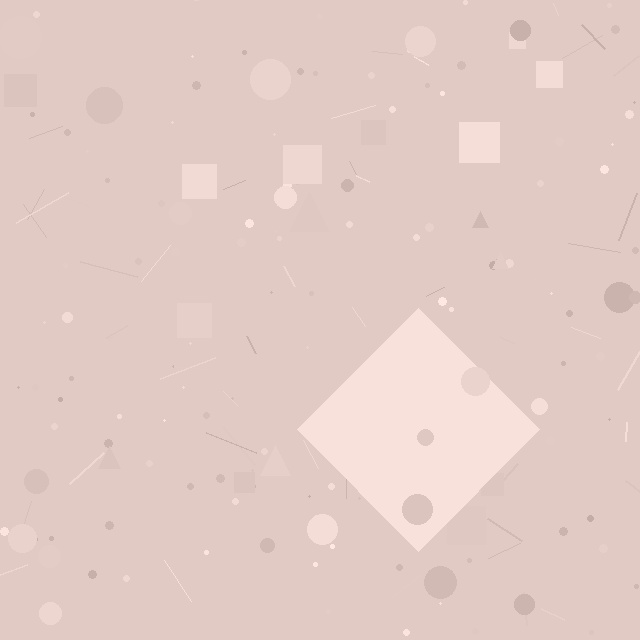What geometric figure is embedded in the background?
A diamond is embedded in the background.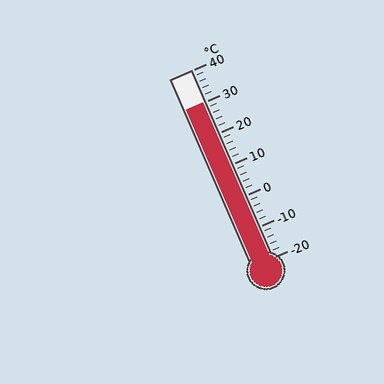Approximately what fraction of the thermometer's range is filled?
The thermometer is filled to approximately 85% of its range.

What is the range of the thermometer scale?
The thermometer scale ranges from -20°C to 40°C.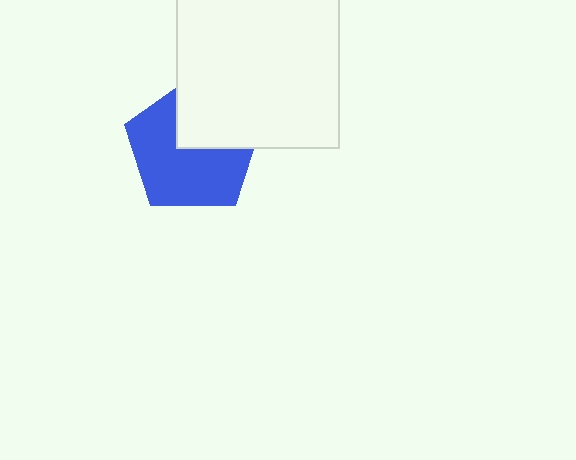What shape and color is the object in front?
The object in front is a white square.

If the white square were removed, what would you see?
You would see the complete blue pentagon.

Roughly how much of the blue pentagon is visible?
About half of it is visible (roughly 64%).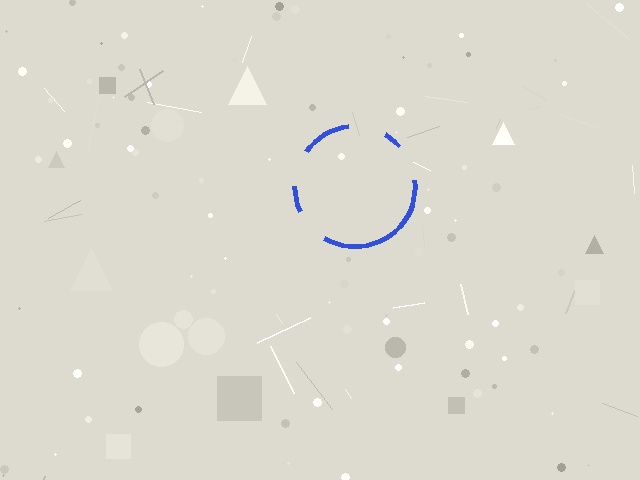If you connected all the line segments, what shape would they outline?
They would outline a circle.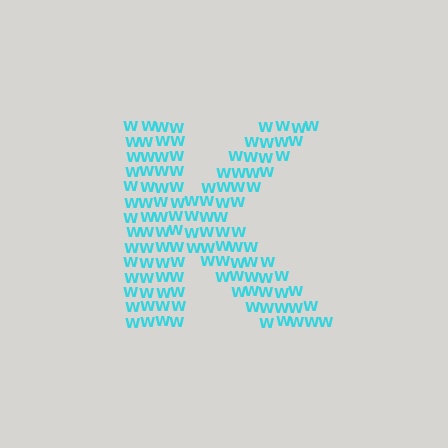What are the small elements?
The small elements are letter W's.